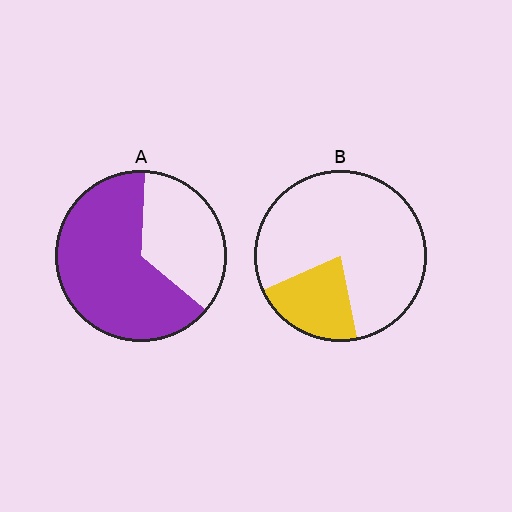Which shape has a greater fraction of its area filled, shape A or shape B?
Shape A.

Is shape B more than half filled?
No.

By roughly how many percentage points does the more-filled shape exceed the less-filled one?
By roughly 45 percentage points (A over B).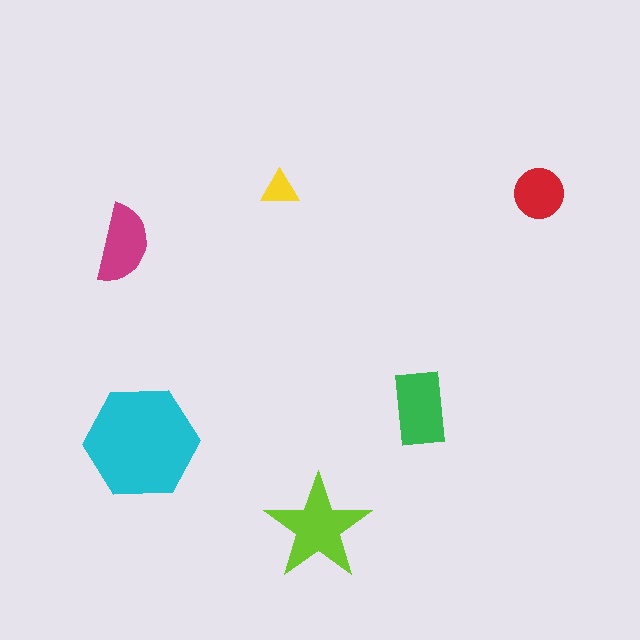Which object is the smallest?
The yellow triangle.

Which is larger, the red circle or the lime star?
The lime star.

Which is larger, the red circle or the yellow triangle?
The red circle.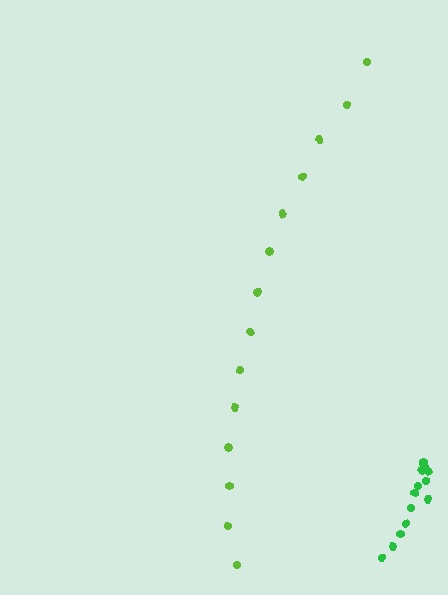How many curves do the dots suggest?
There are 2 distinct paths.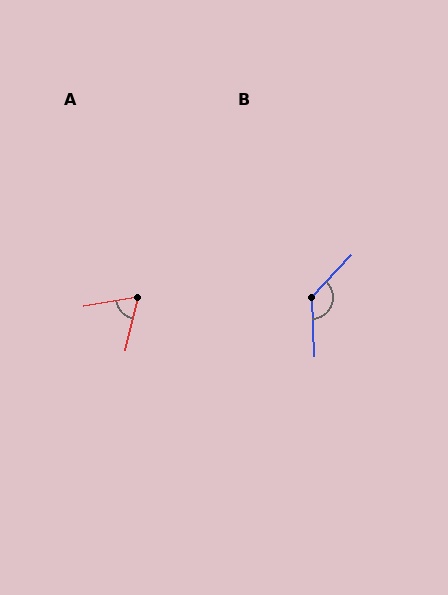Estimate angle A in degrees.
Approximately 67 degrees.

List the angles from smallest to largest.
A (67°), B (135°).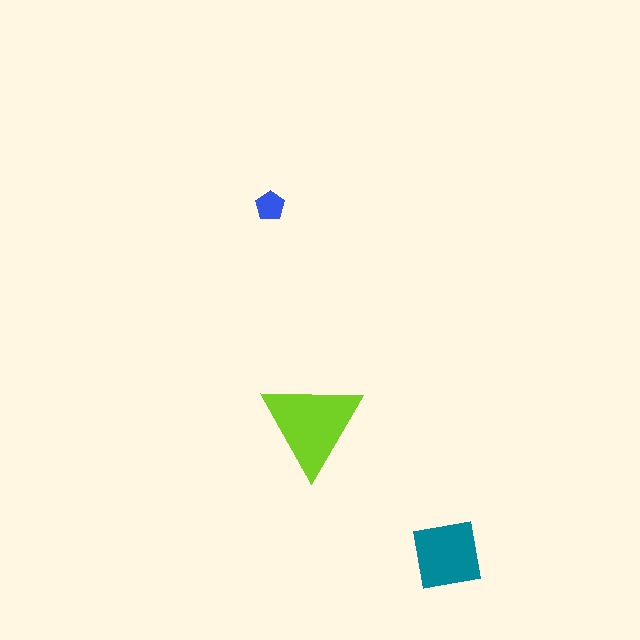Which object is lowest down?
The teal square is bottommost.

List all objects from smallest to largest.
The blue pentagon, the teal square, the lime triangle.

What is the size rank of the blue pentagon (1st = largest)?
3rd.